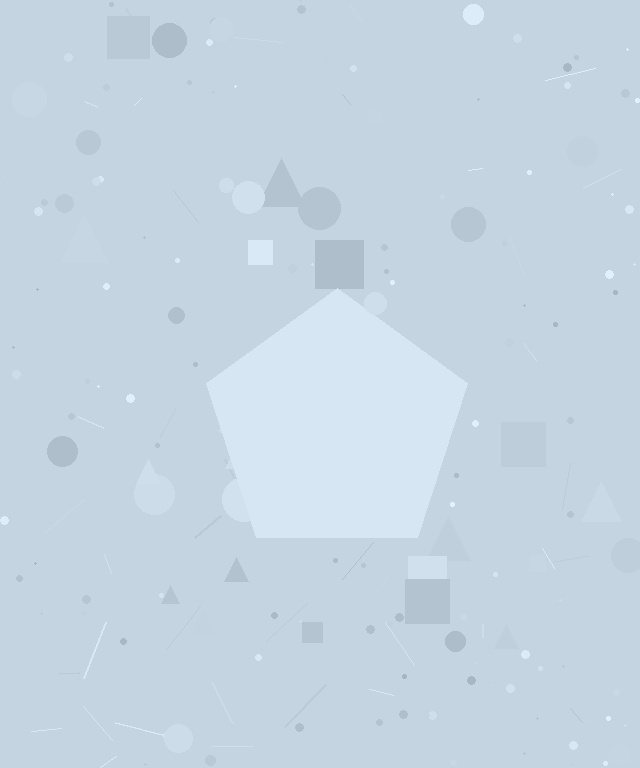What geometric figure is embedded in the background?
A pentagon is embedded in the background.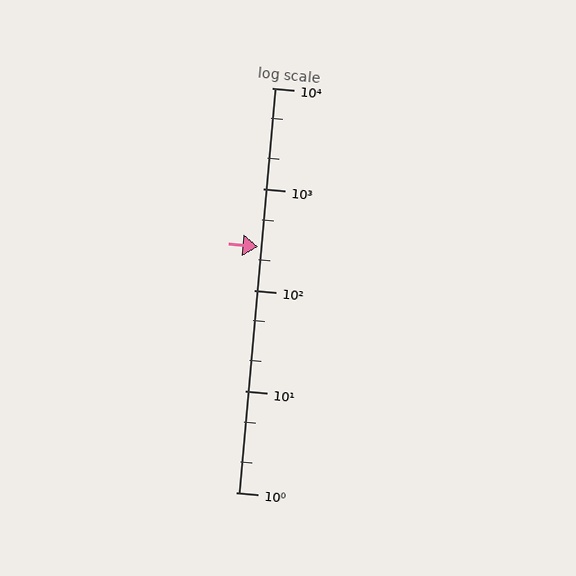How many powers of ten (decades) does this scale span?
The scale spans 4 decades, from 1 to 10000.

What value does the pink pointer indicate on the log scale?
The pointer indicates approximately 270.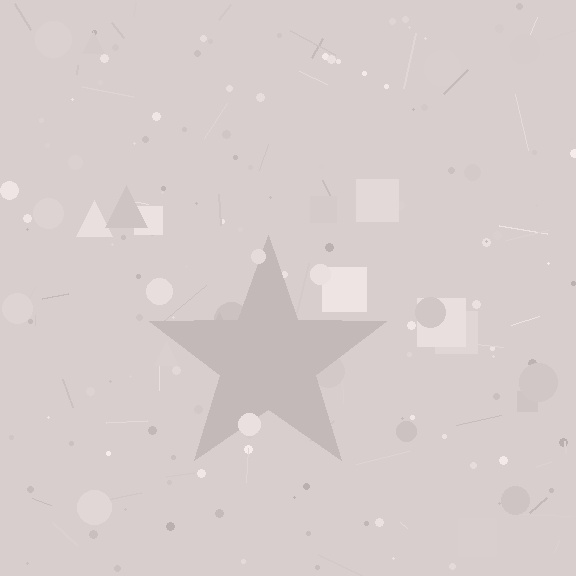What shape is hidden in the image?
A star is hidden in the image.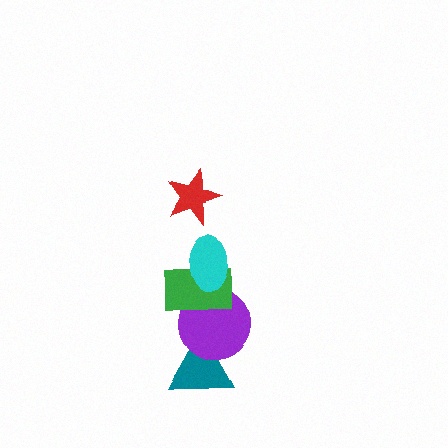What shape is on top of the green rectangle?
The cyan ellipse is on top of the green rectangle.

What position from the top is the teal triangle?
The teal triangle is 5th from the top.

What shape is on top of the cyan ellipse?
The red star is on top of the cyan ellipse.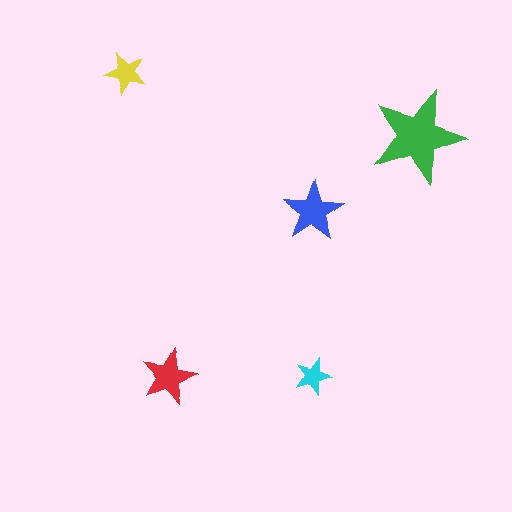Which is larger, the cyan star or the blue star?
The blue one.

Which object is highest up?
The yellow star is topmost.